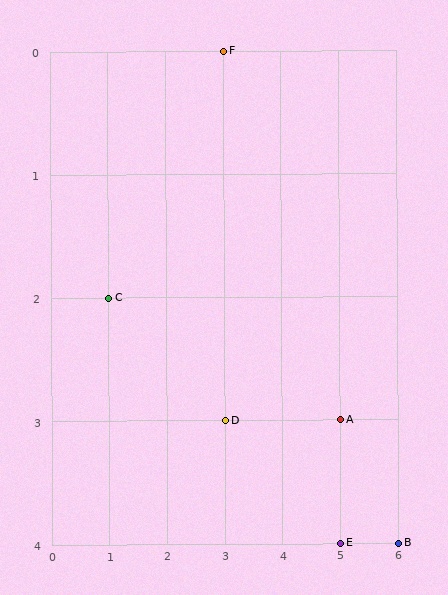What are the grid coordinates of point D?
Point D is at grid coordinates (3, 3).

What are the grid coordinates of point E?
Point E is at grid coordinates (5, 4).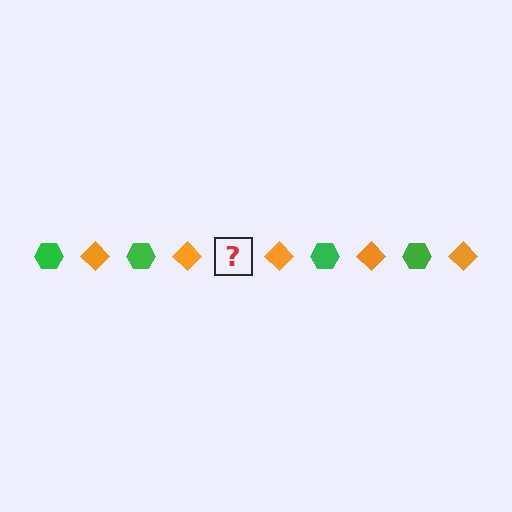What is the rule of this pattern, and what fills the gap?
The rule is that the pattern alternates between green hexagon and orange diamond. The gap should be filled with a green hexagon.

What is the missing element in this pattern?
The missing element is a green hexagon.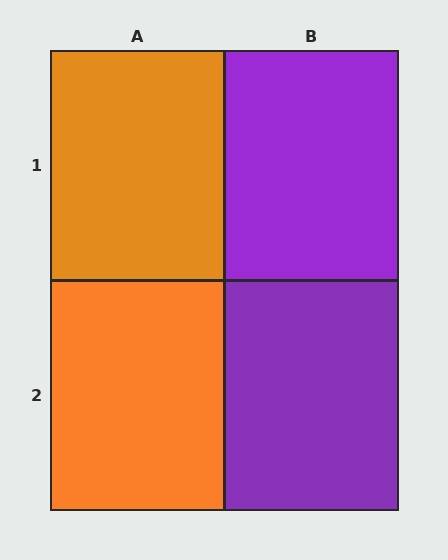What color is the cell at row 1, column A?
Orange.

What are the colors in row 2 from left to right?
Orange, purple.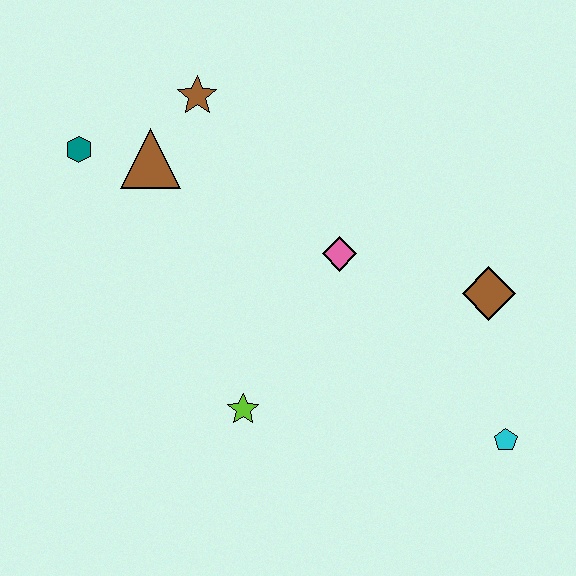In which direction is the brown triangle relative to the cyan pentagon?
The brown triangle is to the left of the cyan pentagon.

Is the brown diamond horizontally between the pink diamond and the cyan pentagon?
Yes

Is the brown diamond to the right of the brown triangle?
Yes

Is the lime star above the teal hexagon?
No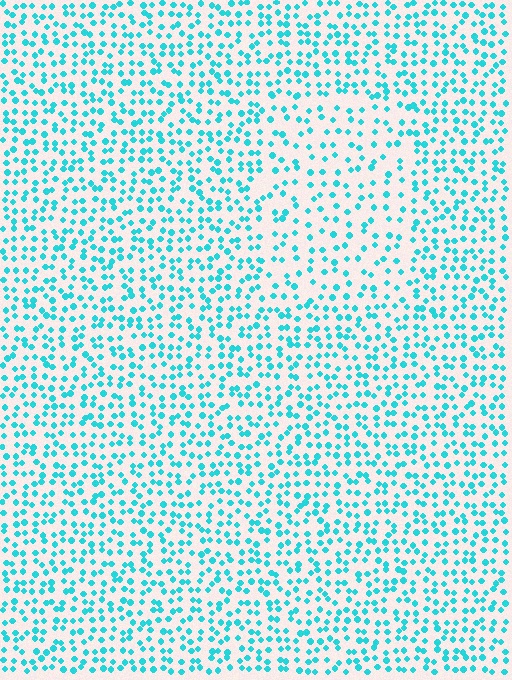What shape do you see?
I see a rectangle.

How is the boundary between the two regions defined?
The boundary is defined by a change in element density (approximately 1.7x ratio). All elements are the same color, size, and shape.